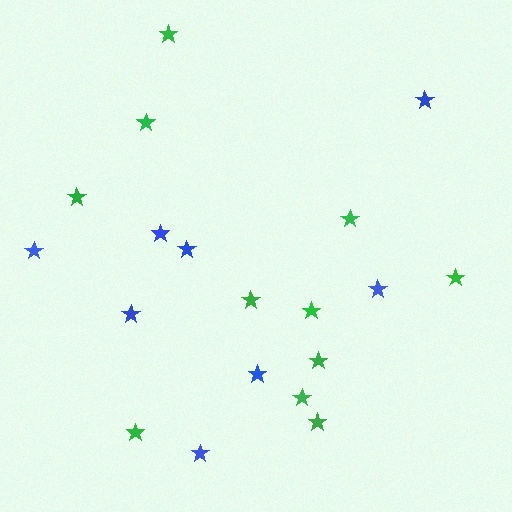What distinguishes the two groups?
There are 2 groups: one group of blue stars (8) and one group of green stars (11).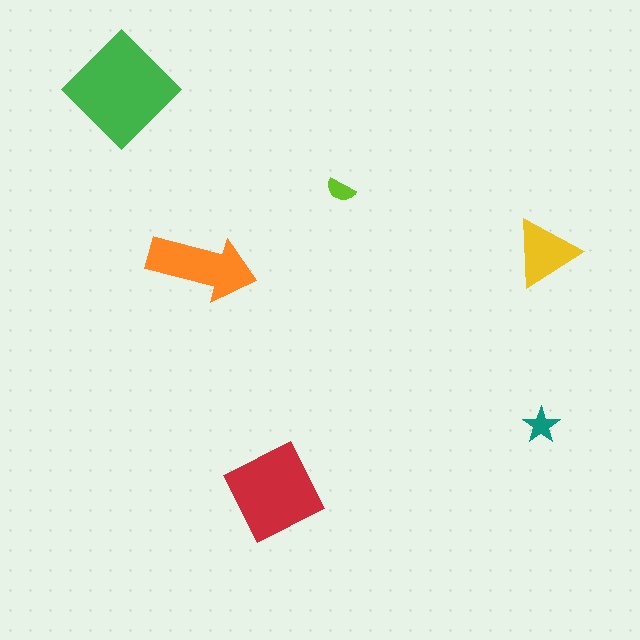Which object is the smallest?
The lime semicircle.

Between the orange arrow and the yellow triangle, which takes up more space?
The orange arrow.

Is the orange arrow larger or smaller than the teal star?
Larger.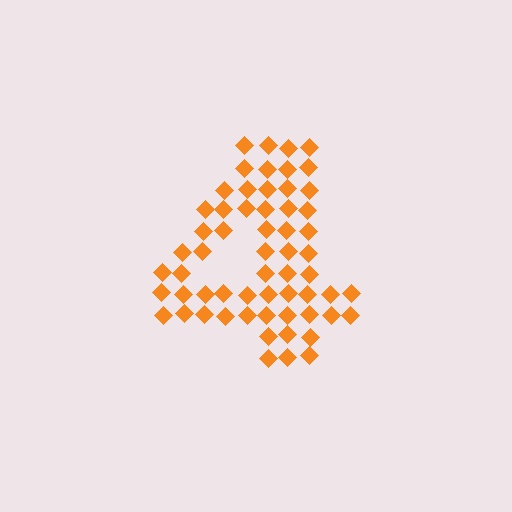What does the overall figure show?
The overall figure shows the digit 4.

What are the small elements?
The small elements are diamonds.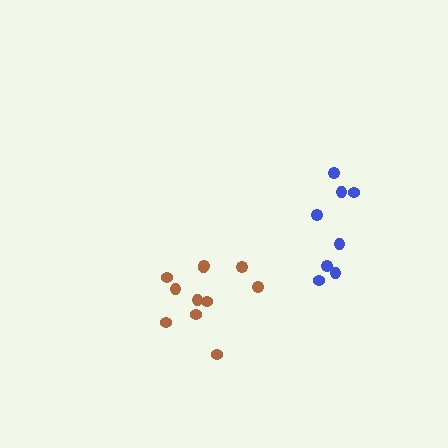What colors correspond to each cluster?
The clusters are colored: blue, brown.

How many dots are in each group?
Group 1: 8 dots, Group 2: 11 dots (19 total).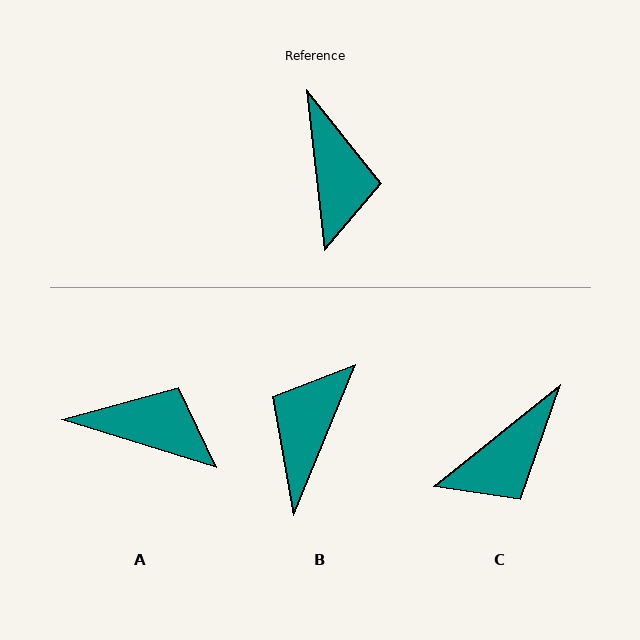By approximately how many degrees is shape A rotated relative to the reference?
Approximately 67 degrees counter-clockwise.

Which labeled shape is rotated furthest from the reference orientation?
B, about 151 degrees away.